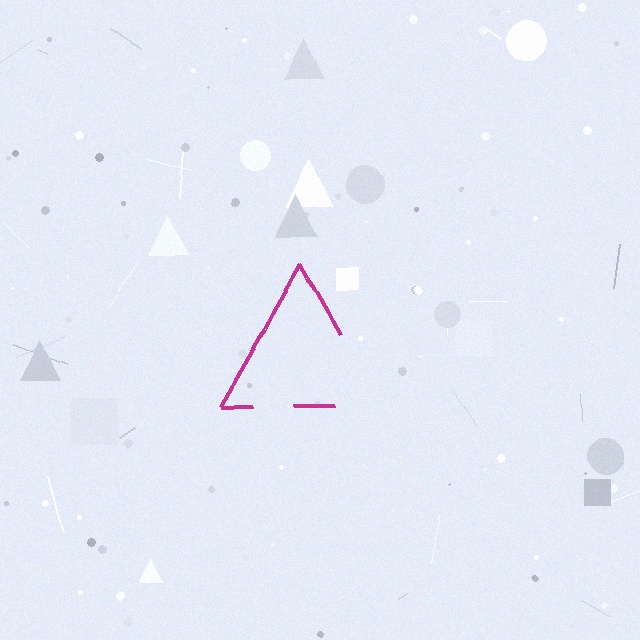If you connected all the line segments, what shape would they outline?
They would outline a triangle.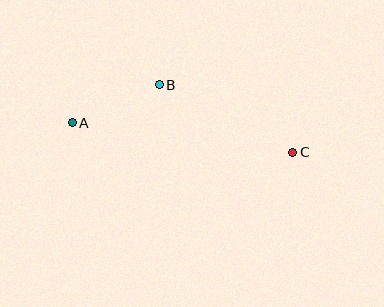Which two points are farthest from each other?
Points A and C are farthest from each other.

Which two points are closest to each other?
Points A and B are closest to each other.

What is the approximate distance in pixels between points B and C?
The distance between B and C is approximately 149 pixels.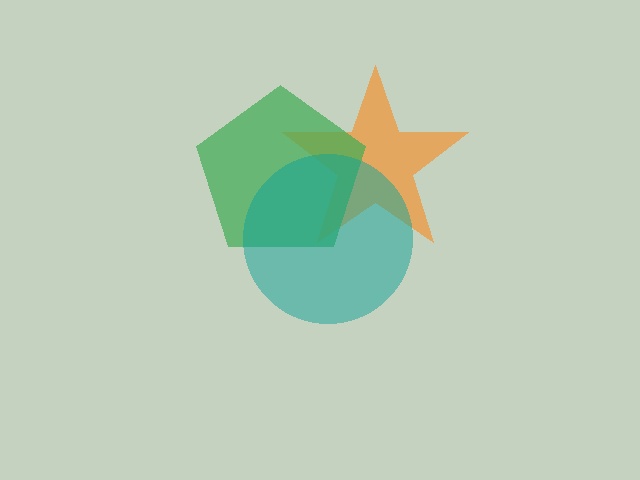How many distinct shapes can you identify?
There are 3 distinct shapes: an orange star, a green pentagon, a teal circle.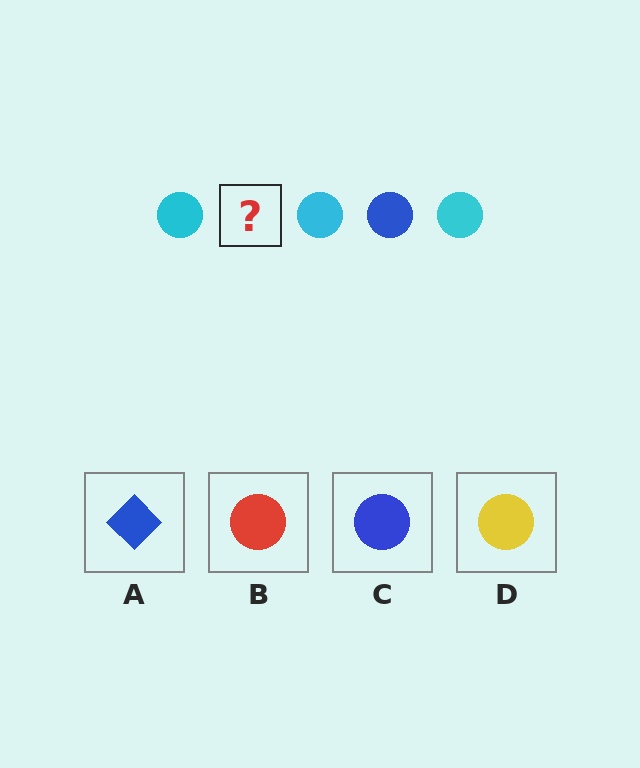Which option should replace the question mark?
Option C.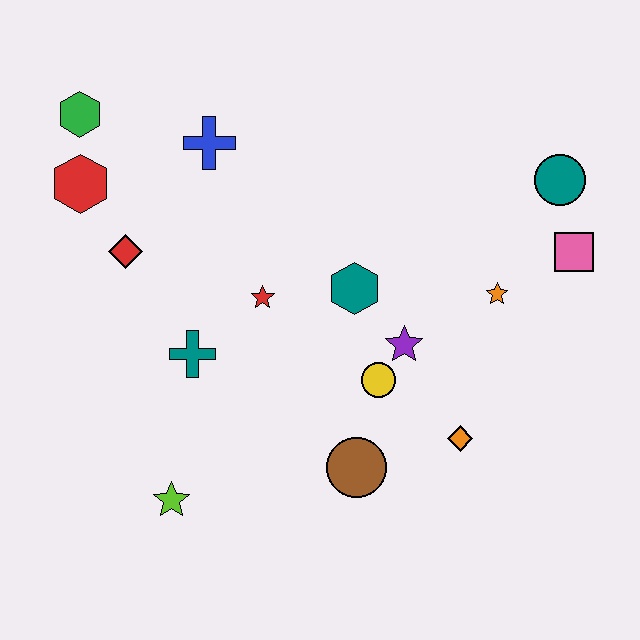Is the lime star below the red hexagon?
Yes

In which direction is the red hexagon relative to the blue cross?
The red hexagon is to the left of the blue cross.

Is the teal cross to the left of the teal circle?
Yes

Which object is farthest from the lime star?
The teal circle is farthest from the lime star.